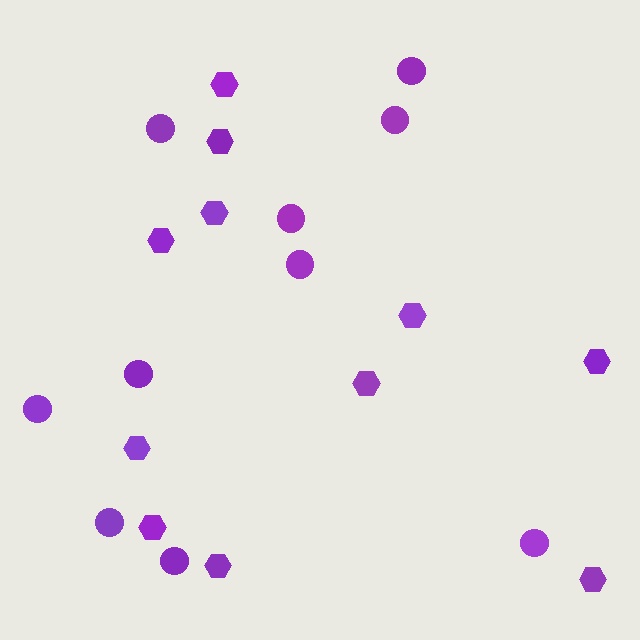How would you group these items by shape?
There are 2 groups: one group of hexagons (11) and one group of circles (10).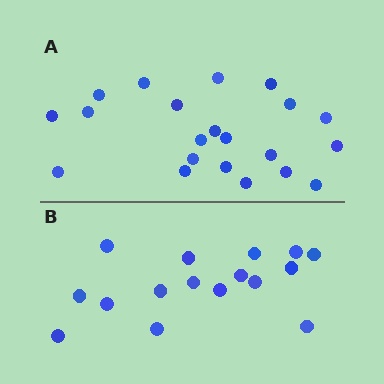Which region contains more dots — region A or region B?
Region A (the top region) has more dots.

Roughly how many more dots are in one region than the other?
Region A has about 5 more dots than region B.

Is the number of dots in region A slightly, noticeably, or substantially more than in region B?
Region A has noticeably more, but not dramatically so. The ratio is roughly 1.3 to 1.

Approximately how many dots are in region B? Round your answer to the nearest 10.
About 20 dots. (The exact count is 16, which rounds to 20.)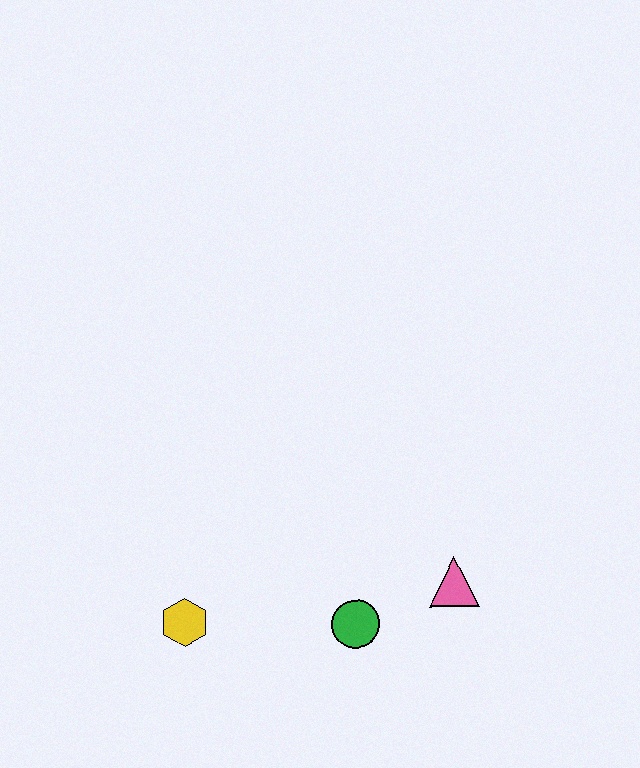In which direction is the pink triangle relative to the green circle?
The pink triangle is to the right of the green circle.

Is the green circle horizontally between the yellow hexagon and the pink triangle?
Yes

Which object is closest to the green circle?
The pink triangle is closest to the green circle.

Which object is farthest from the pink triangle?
The yellow hexagon is farthest from the pink triangle.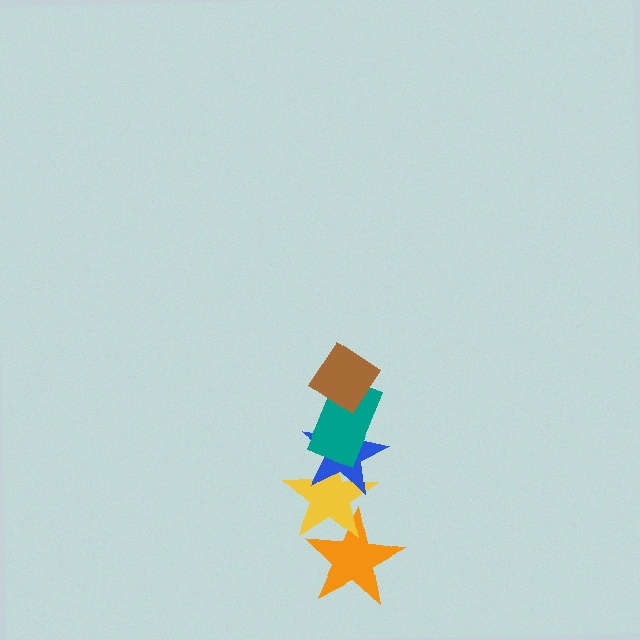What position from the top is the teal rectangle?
The teal rectangle is 2nd from the top.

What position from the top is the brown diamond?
The brown diamond is 1st from the top.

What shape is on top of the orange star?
The yellow star is on top of the orange star.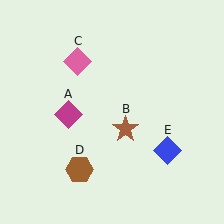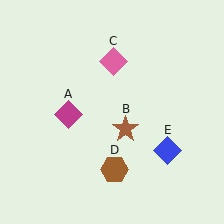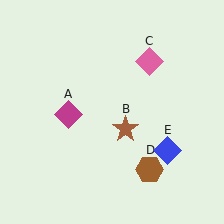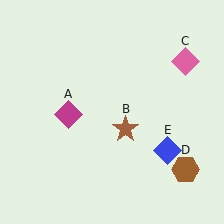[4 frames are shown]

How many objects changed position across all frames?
2 objects changed position: pink diamond (object C), brown hexagon (object D).